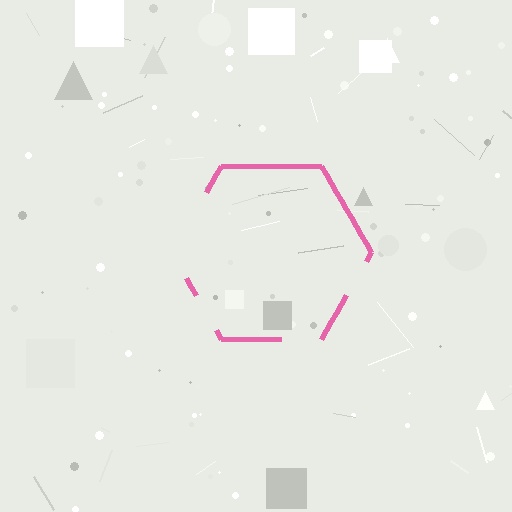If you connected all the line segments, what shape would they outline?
They would outline a hexagon.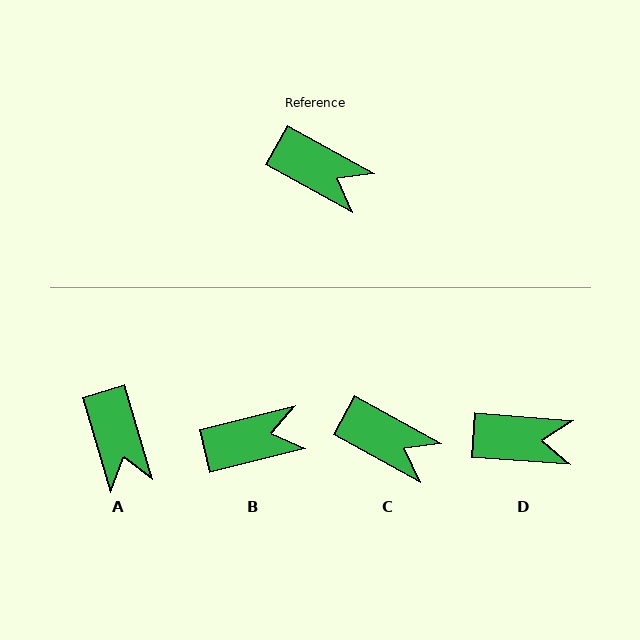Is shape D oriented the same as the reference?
No, it is off by about 24 degrees.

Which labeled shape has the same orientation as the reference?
C.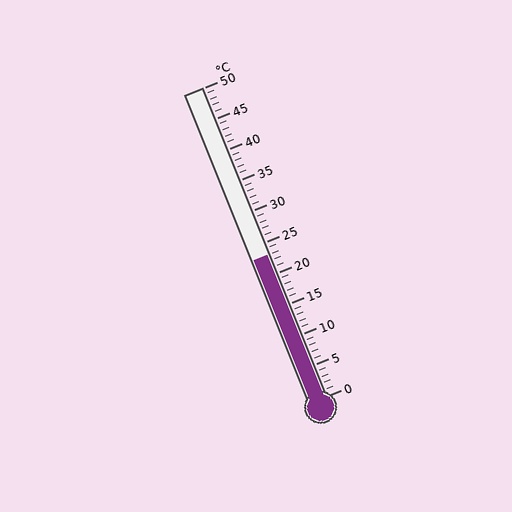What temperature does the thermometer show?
The thermometer shows approximately 23°C.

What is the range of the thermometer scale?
The thermometer scale ranges from 0°C to 50°C.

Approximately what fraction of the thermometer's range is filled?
The thermometer is filled to approximately 45% of its range.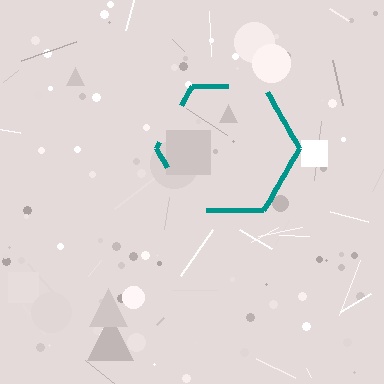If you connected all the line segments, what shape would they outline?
They would outline a hexagon.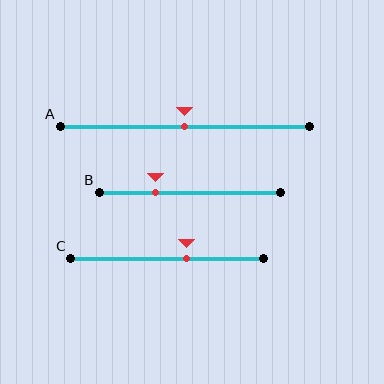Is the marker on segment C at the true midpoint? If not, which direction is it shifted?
No, the marker on segment C is shifted to the right by about 10% of the segment length.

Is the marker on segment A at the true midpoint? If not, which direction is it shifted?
Yes, the marker on segment A is at the true midpoint.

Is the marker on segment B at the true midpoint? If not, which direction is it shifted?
No, the marker on segment B is shifted to the left by about 19% of the segment length.